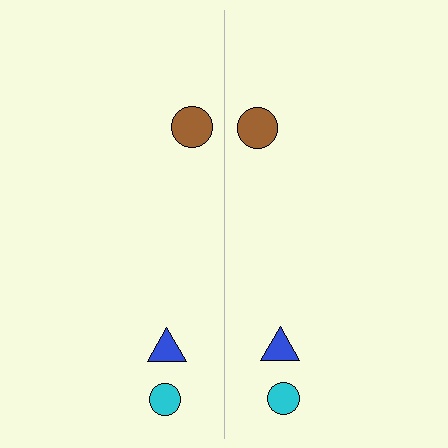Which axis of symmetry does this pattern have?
The pattern has a vertical axis of symmetry running through the center of the image.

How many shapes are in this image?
There are 6 shapes in this image.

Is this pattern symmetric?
Yes, this pattern has bilateral (reflection) symmetry.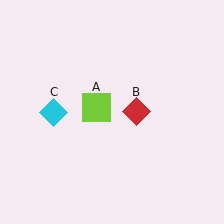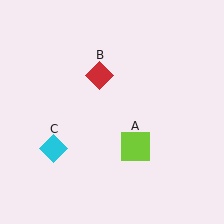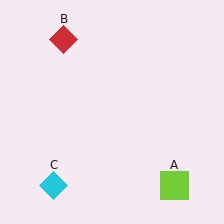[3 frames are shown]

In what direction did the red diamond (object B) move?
The red diamond (object B) moved up and to the left.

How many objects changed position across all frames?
3 objects changed position: lime square (object A), red diamond (object B), cyan diamond (object C).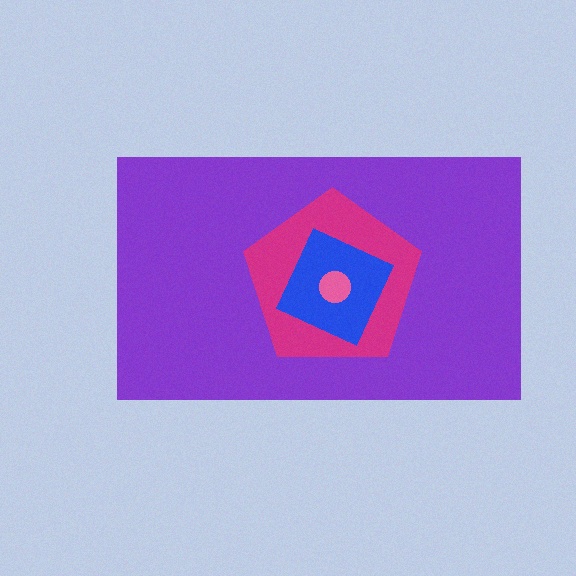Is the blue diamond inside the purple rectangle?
Yes.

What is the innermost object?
The pink circle.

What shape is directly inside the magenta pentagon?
The blue diamond.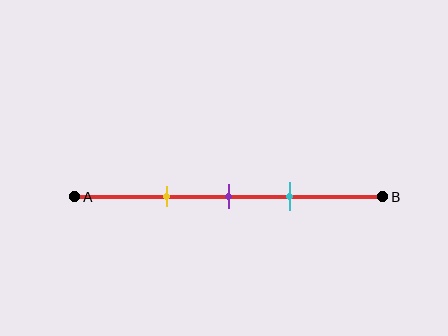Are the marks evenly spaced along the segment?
Yes, the marks are approximately evenly spaced.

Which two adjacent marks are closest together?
The purple and cyan marks are the closest adjacent pair.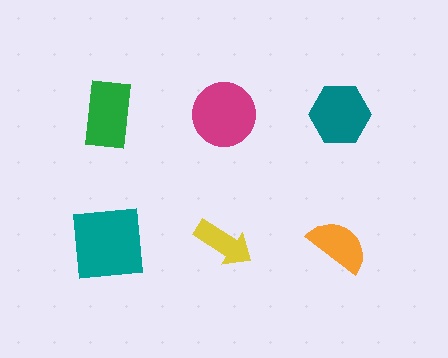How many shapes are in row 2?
3 shapes.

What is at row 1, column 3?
A teal hexagon.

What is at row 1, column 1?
A green rectangle.